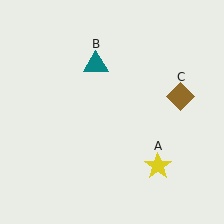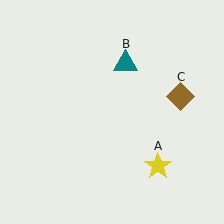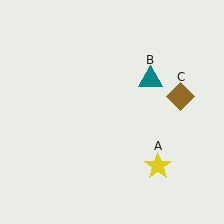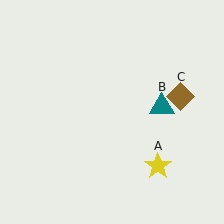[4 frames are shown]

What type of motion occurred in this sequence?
The teal triangle (object B) rotated clockwise around the center of the scene.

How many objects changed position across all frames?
1 object changed position: teal triangle (object B).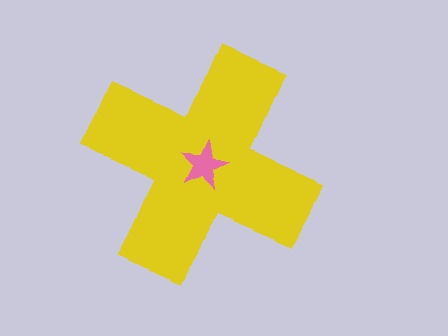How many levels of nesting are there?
2.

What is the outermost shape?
The yellow cross.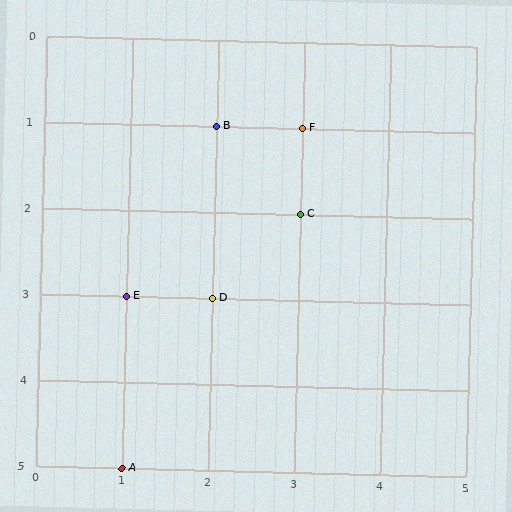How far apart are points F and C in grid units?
Points F and C are 1 row apart.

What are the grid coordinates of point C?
Point C is at grid coordinates (3, 2).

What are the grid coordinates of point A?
Point A is at grid coordinates (1, 5).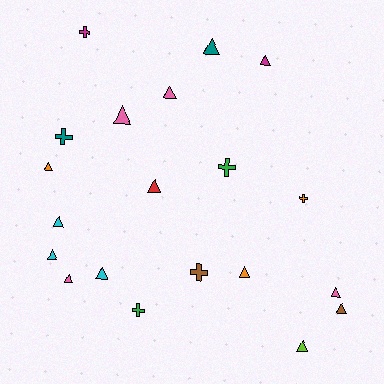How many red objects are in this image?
There is 1 red object.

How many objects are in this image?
There are 20 objects.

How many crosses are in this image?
There are 6 crosses.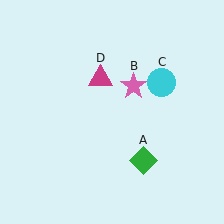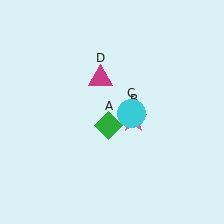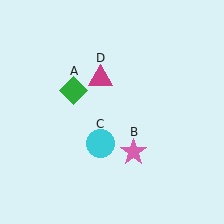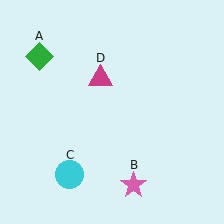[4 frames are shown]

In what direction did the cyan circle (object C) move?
The cyan circle (object C) moved down and to the left.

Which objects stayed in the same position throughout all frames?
Magenta triangle (object D) remained stationary.